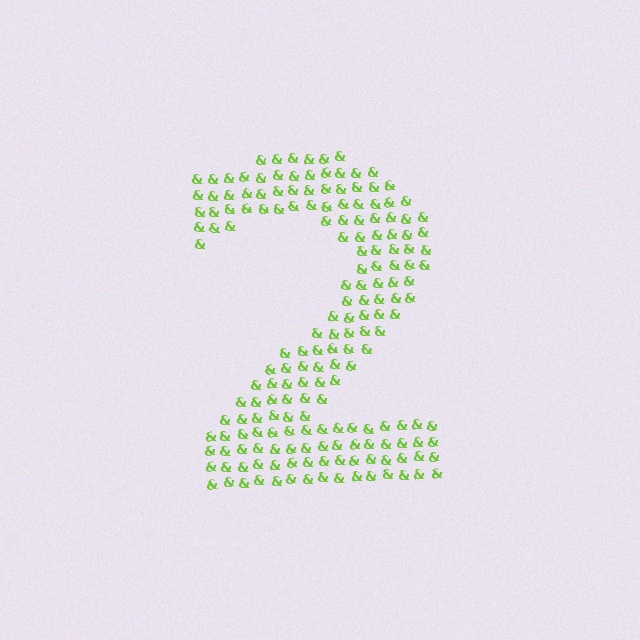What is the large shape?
The large shape is the digit 2.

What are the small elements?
The small elements are ampersands.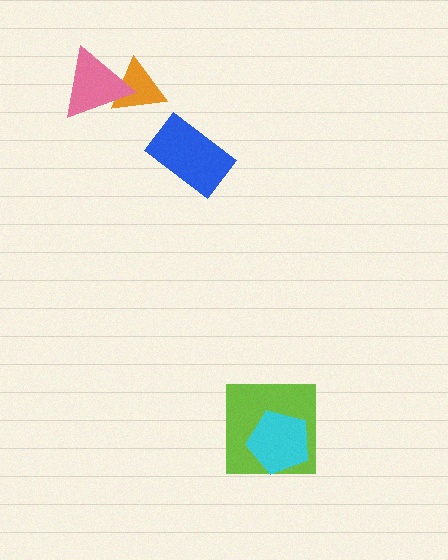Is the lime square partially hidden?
Yes, it is partially covered by another shape.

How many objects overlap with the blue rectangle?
0 objects overlap with the blue rectangle.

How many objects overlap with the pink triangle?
1 object overlaps with the pink triangle.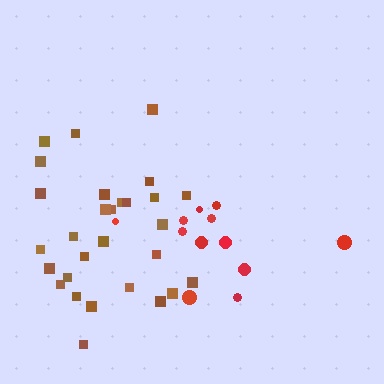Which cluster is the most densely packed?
Brown.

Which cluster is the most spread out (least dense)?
Red.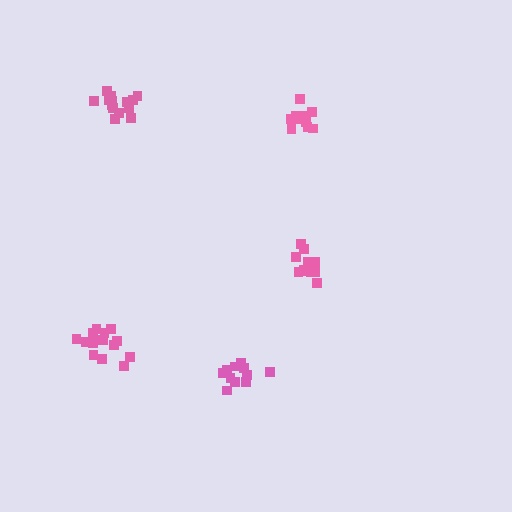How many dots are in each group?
Group 1: 11 dots, Group 2: 14 dots, Group 3: 12 dots, Group 4: 14 dots, Group 5: 13 dots (64 total).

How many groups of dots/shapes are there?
There are 5 groups.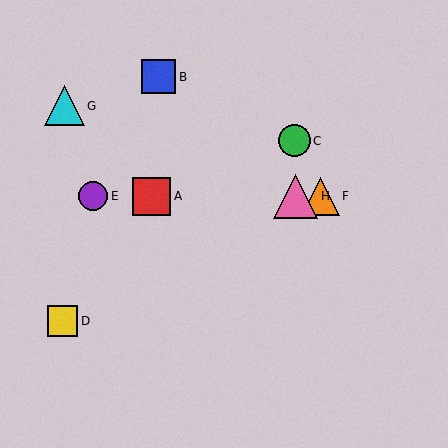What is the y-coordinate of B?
Object B is at y≈77.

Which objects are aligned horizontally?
Objects A, E, F, H are aligned horizontally.